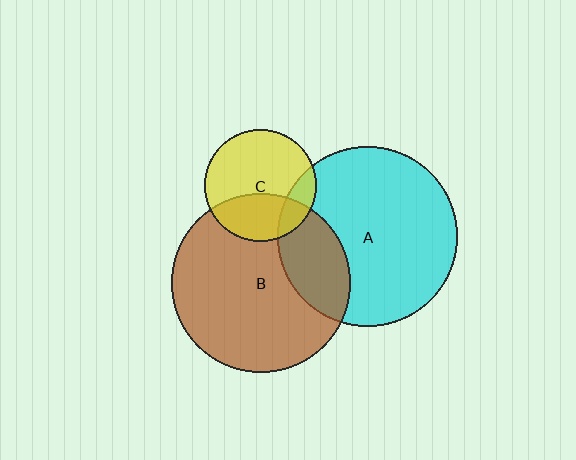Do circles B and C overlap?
Yes.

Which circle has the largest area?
Circle A (cyan).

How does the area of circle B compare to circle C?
Approximately 2.6 times.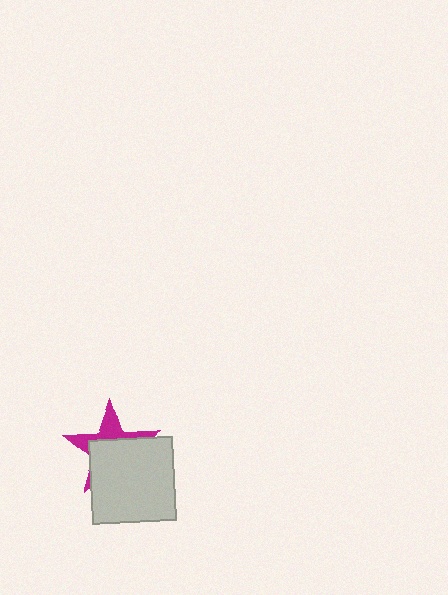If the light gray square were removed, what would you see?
You would see the complete magenta star.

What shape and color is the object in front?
The object in front is a light gray square.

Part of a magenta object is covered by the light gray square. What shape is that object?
It is a star.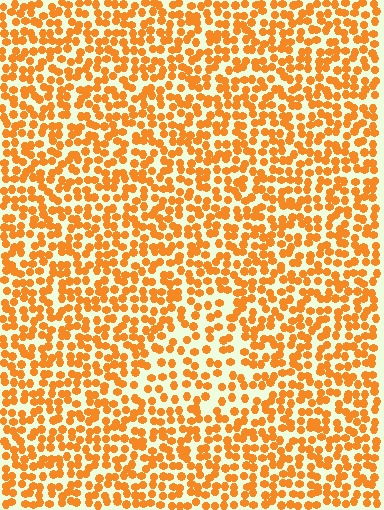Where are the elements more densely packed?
The elements are more densely packed outside the triangle boundary.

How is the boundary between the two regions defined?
The boundary is defined by a change in element density (approximately 1.7x ratio). All elements are the same color, size, and shape.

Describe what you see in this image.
The image contains small orange elements arranged at two different densities. A triangle-shaped region is visible where the elements are less densely packed than the surrounding area.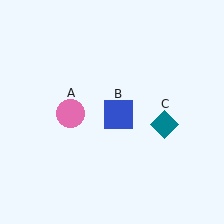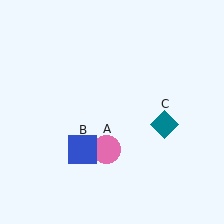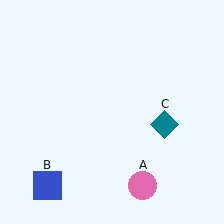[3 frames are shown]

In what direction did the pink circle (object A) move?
The pink circle (object A) moved down and to the right.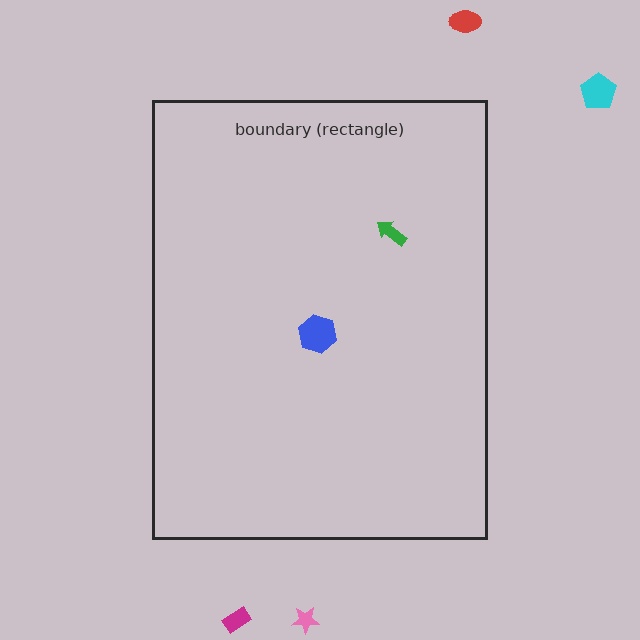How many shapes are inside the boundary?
2 inside, 4 outside.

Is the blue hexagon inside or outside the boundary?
Inside.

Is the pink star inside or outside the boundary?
Outside.